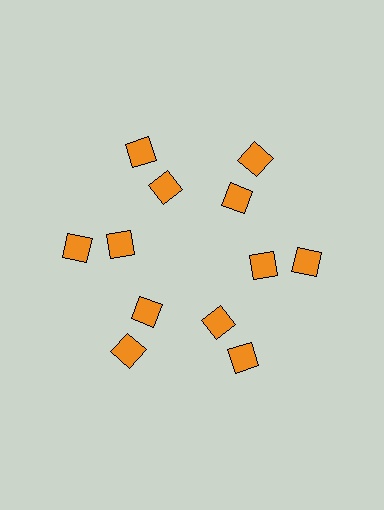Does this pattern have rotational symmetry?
Yes, this pattern has 6-fold rotational symmetry. It looks the same after rotating 60 degrees around the center.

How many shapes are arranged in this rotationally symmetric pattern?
There are 12 shapes, arranged in 6 groups of 2.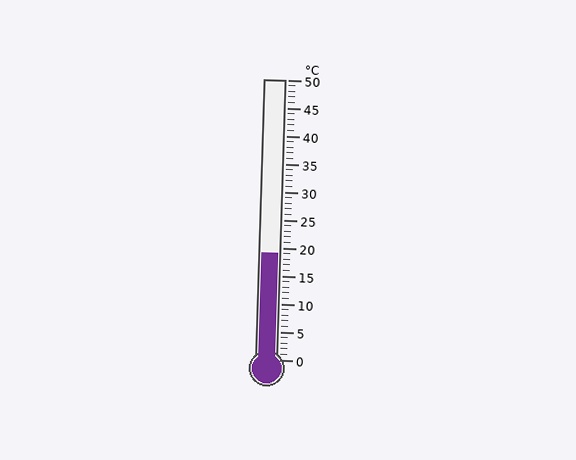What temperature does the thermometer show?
The thermometer shows approximately 19°C.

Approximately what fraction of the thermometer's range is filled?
The thermometer is filled to approximately 40% of its range.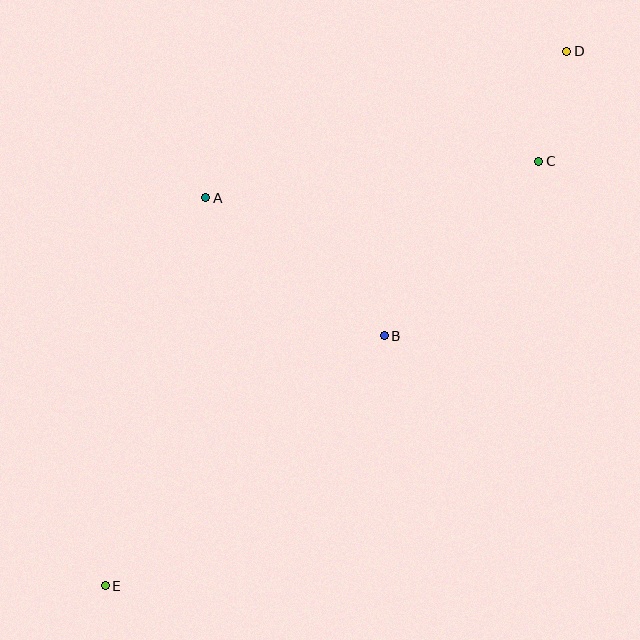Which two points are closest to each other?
Points C and D are closest to each other.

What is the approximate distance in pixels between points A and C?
The distance between A and C is approximately 336 pixels.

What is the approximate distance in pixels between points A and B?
The distance between A and B is approximately 226 pixels.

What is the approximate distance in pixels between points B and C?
The distance between B and C is approximately 233 pixels.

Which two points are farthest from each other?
Points D and E are farthest from each other.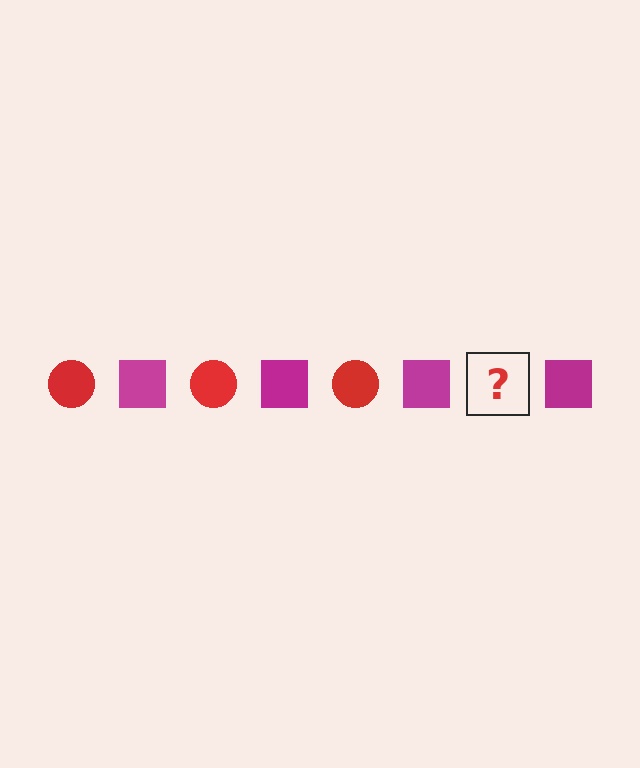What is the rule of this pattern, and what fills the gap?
The rule is that the pattern alternates between red circle and magenta square. The gap should be filled with a red circle.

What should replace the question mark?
The question mark should be replaced with a red circle.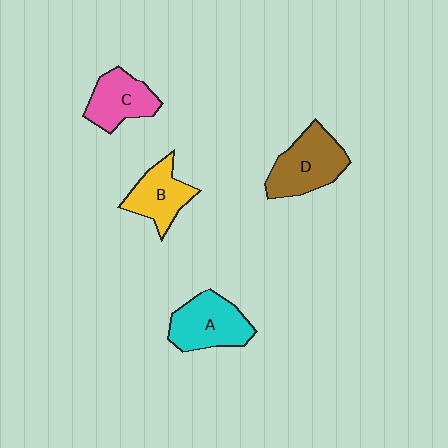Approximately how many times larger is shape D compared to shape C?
Approximately 1.3 times.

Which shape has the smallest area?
Shape B (yellow).